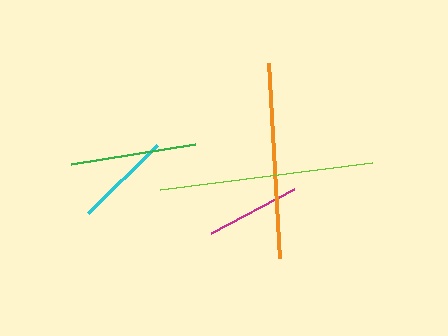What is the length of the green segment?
The green segment is approximately 126 pixels long.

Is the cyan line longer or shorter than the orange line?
The orange line is longer than the cyan line.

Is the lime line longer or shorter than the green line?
The lime line is longer than the green line.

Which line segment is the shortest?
The magenta line is the shortest at approximately 94 pixels.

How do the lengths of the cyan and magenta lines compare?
The cyan and magenta lines are approximately the same length.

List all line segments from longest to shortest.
From longest to shortest: lime, orange, green, cyan, magenta.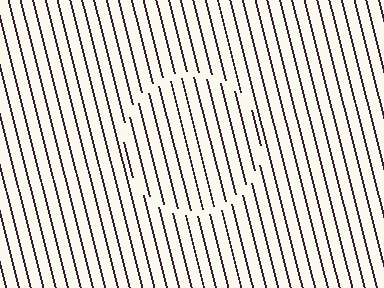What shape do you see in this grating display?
An illusory circle. The interior of the shape contains the same grating, shifted by half a period — the contour is defined by the phase discontinuity where line-ends from the inner and outer gratings abut.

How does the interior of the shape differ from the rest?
The interior of the shape contains the same grating, shifted by half a period — the contour is defined by the phase discontinuity where line-ends from the inner and outer gratings abut.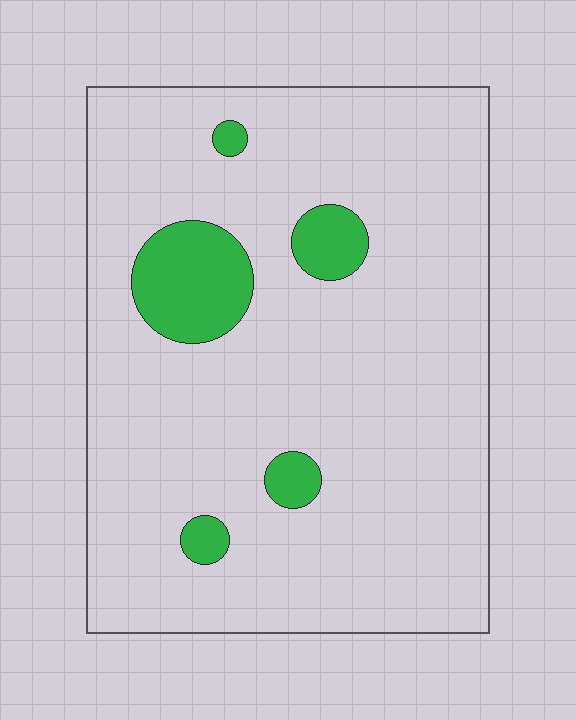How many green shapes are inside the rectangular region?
5.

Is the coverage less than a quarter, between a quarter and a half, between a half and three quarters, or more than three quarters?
Less than a quarter.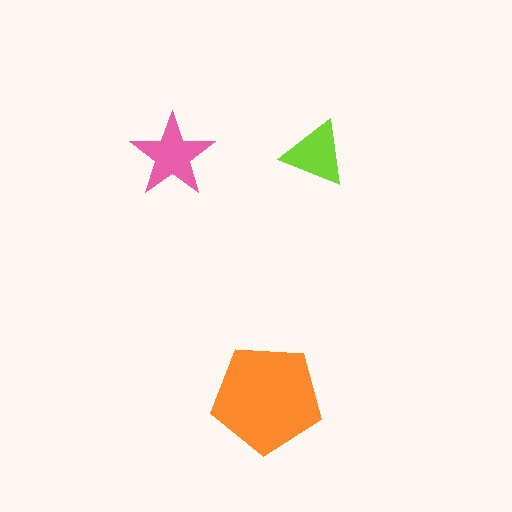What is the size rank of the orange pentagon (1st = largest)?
1st.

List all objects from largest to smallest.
The orange pentagon, the pink star, the lime triangle.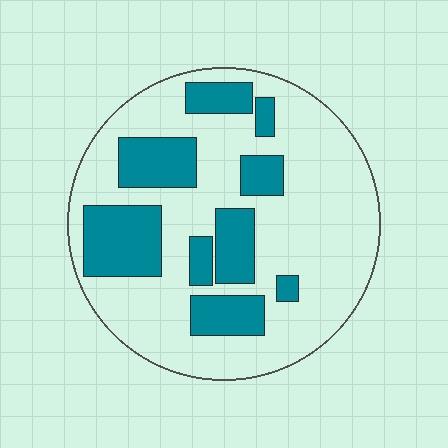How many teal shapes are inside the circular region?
9.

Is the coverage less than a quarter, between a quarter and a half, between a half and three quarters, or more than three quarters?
Between a quarter and a half.